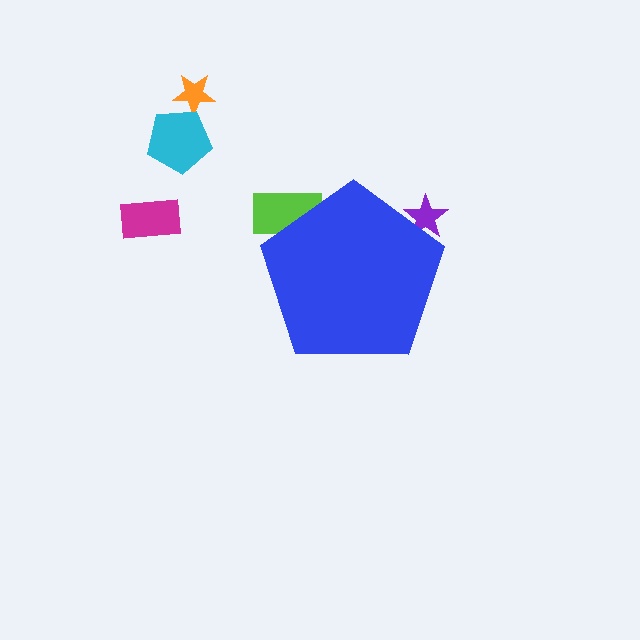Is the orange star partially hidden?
No, the orange star is fully visible.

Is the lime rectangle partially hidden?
Yes, the lime rectangle is partially hidden behind the blue pentagon.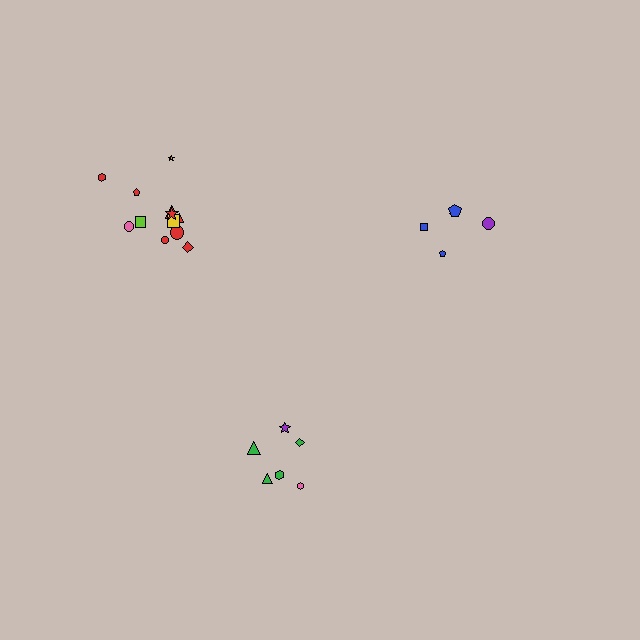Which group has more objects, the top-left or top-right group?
The top-left group.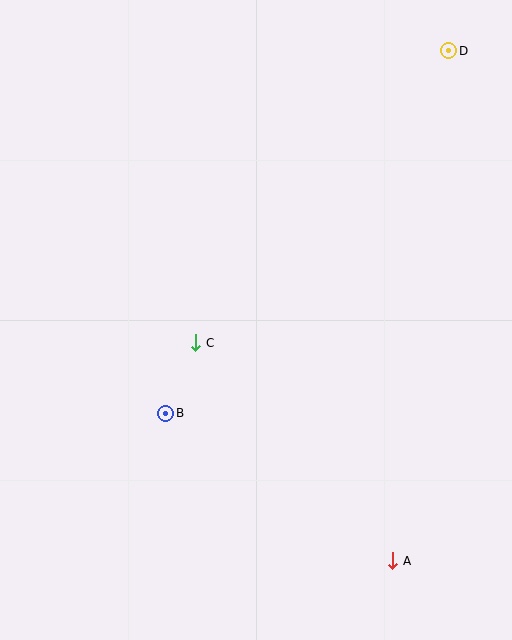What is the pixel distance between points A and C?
The distance between A and C is 294 pixels.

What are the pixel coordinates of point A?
Point A is at (393, 561).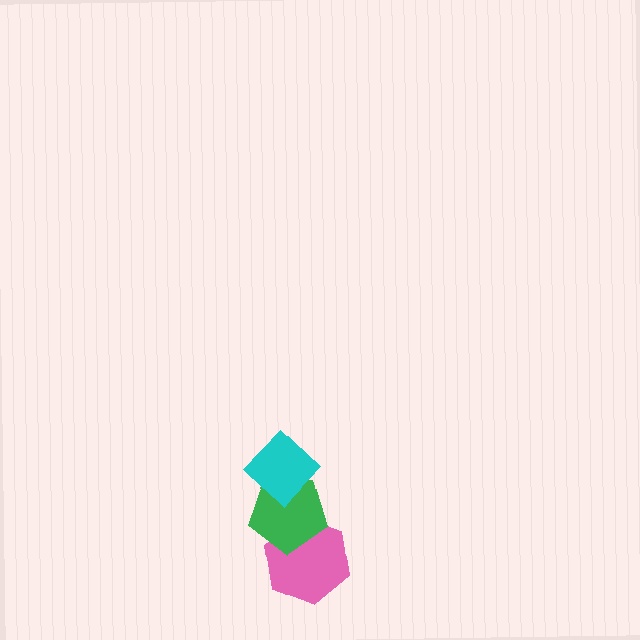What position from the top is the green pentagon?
The green pentagon is 2nd from the top.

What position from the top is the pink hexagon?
The pink hexagon is 3rd from the top.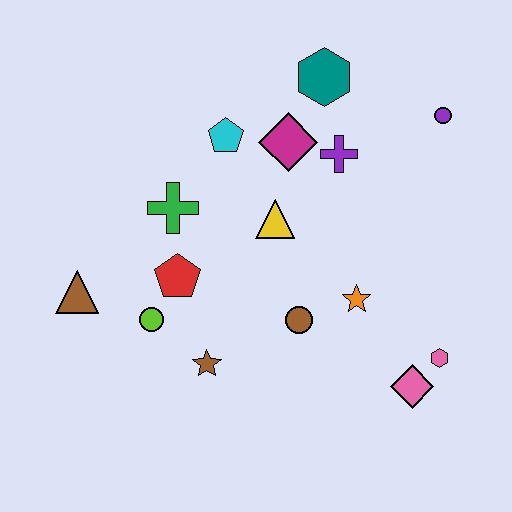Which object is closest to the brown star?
The lime circle is closest to the brown star.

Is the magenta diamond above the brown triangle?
Yes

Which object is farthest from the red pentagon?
The purple circle is farthest from the red pentagon.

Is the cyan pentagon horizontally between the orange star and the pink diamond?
No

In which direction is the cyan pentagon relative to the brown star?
The cyan pentagon is above the brown star.